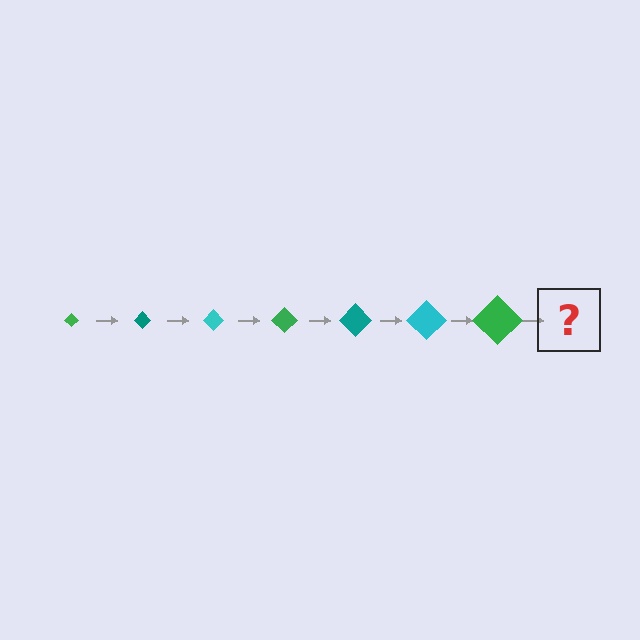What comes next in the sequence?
The next element should be a teal diamond, larger than the previous one.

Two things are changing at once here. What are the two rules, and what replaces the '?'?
The two rules are that the diamond grows larger each step and the color cycles through green, teal, and cyan. The '?' should be a teal diamond, larger than the previous one.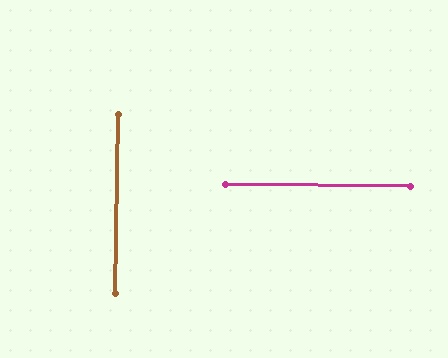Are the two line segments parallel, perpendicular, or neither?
Perpendicular — they meet at approximately 90°.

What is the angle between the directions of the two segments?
Approximately 90 degrees.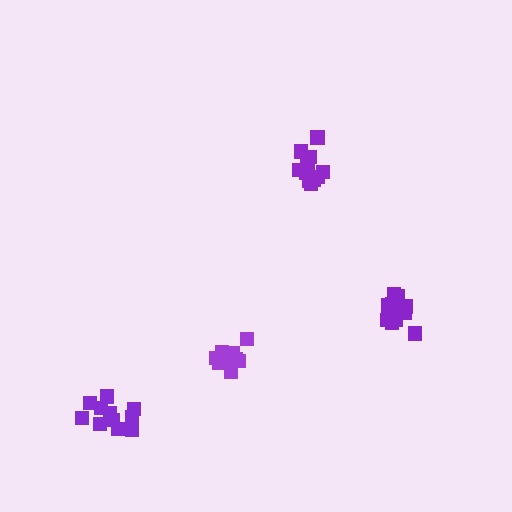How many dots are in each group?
Group 1: 13 dots, Group 2: 13 dots, Group 3: 11 dots, Group 4: 11 dots (48 total).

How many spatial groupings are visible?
There are 4 spatial groupings.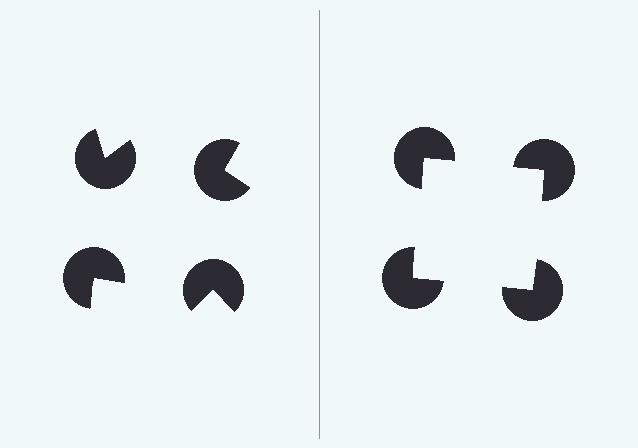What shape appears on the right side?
An illusory square.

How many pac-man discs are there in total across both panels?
8 — 4 on each side.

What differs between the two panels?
The pac-man discs are positioned identically on both sides; only the wedge orientations differ. On the right they align to a square; on the left they are misaligned.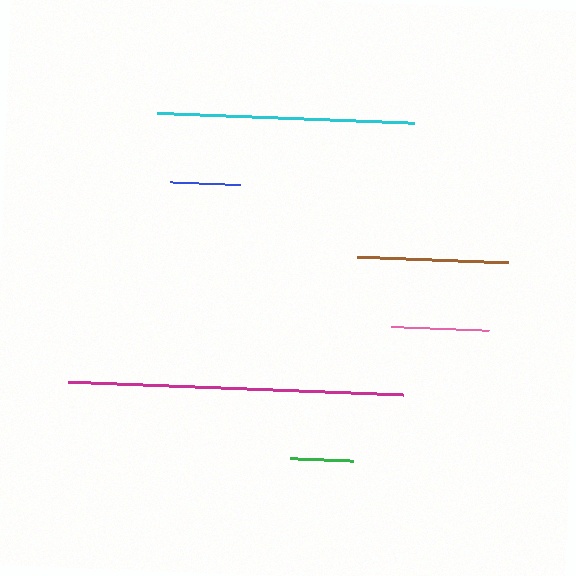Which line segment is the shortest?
The green line is the shortest at approximately 63 pixels.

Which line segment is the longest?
The magenta line is the longest at approximately 335 pixels.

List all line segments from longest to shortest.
From longest to shortest: magenta, cyan, brown, pink, blue, green.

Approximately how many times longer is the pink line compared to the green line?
The pink line is approximately 1.6 times the length of the green line.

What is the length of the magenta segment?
The magenta segment is approximately 335 pixels long.